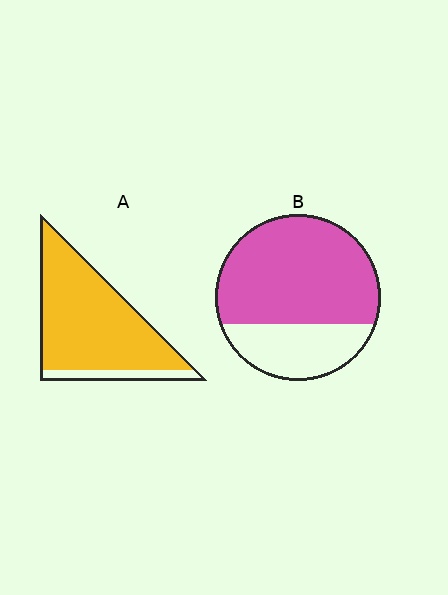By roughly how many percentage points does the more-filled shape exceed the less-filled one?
By roughly 15 percentage points (A over B).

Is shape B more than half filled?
Yes.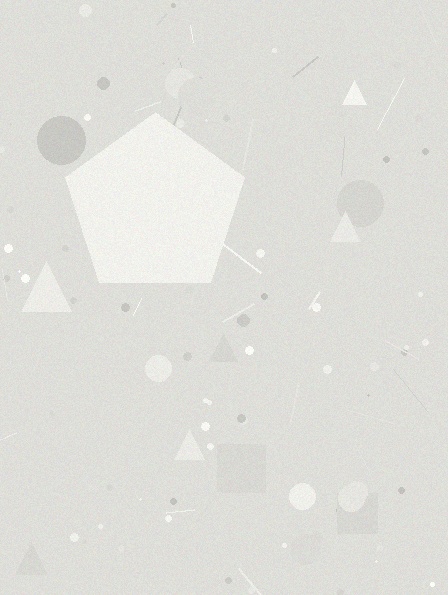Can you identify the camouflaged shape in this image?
The camouflaged shape is a pentagon.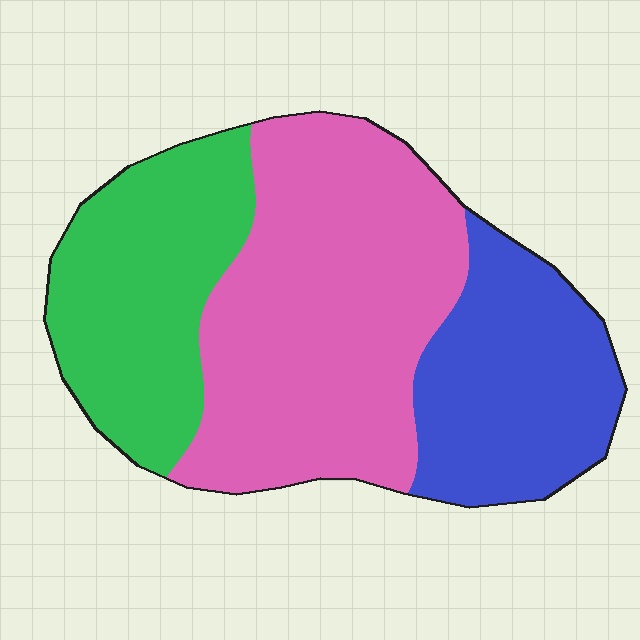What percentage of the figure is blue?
Blue covers roughly 25% of the figure.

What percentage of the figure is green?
Green takes up between a sixth and a third of the figure.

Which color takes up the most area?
Pink, at roughly 45%.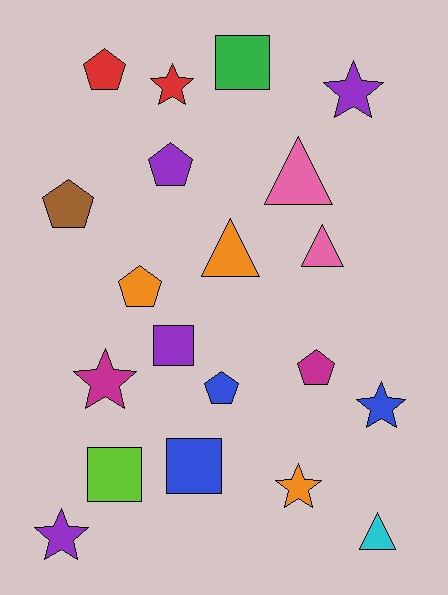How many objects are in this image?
There are 20 objects.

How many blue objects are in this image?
There are 3 blue objects.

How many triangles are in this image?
There are 4 triangles.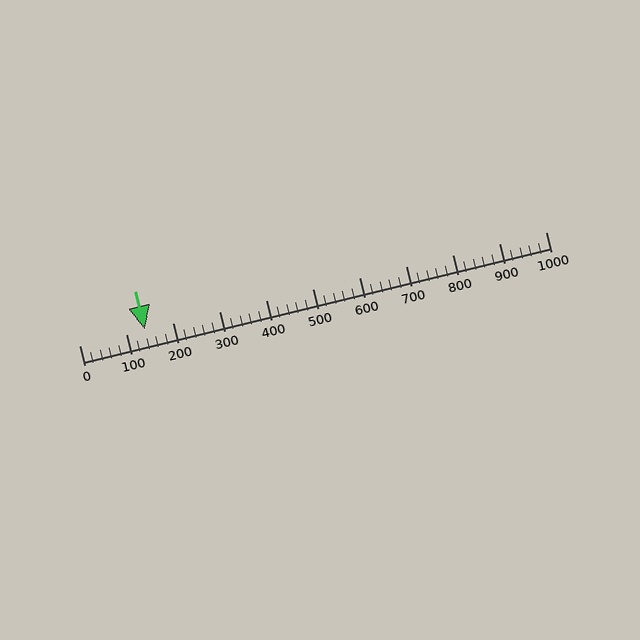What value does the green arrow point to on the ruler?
The green arrow points to approximately 140.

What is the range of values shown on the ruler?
The ruler shows values from 0 to 1000.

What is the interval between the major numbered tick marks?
The major tick marks are spaced 100 units apart.